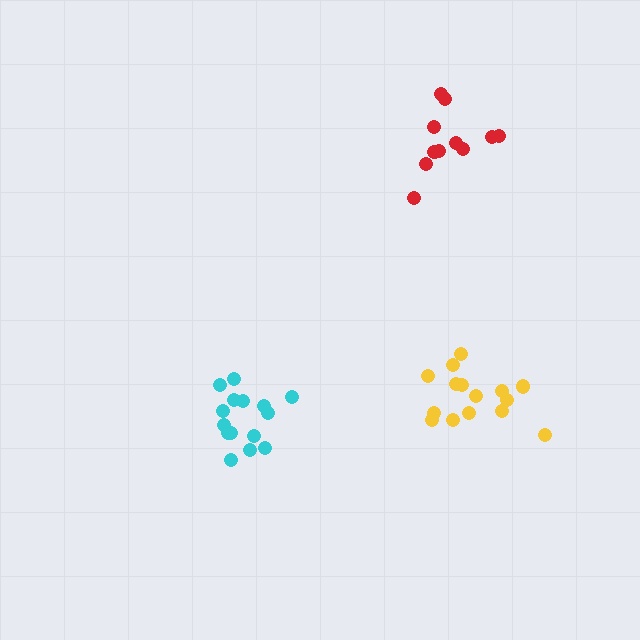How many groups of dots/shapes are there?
There are 3 groups.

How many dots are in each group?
Group 1: 15 dots, Group 2: 15 dots, Group 3: 11 dots (41 total).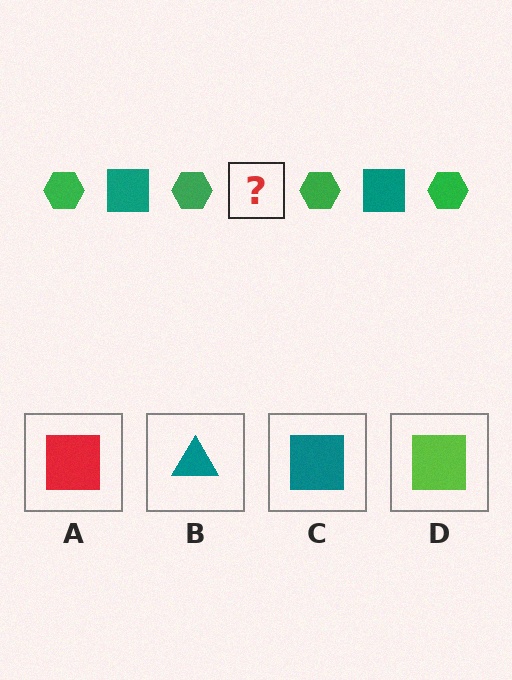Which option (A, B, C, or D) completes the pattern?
C.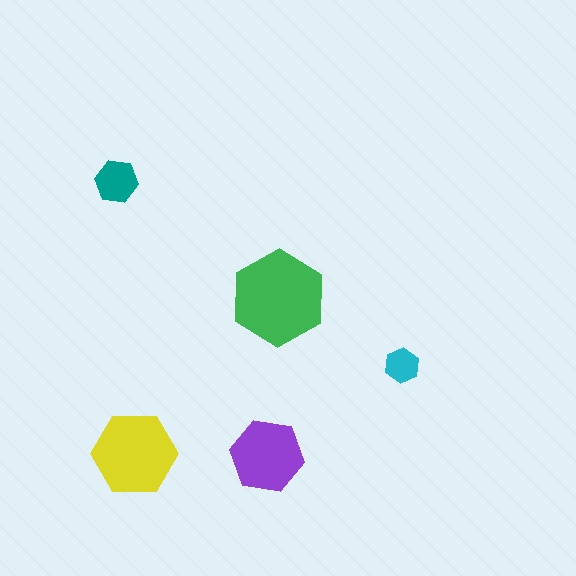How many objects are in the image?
There are 5 objects in the image.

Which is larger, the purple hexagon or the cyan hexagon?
The purple one.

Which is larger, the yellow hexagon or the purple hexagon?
The yellow one.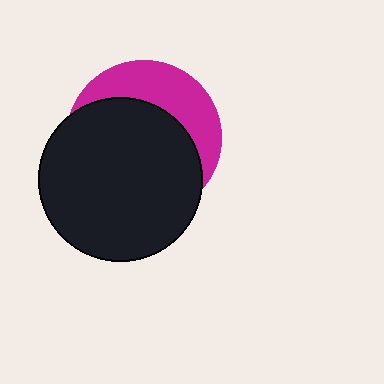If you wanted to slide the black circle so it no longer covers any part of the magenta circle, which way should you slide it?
Slide it down — that is the most direct way to separate the two shapes.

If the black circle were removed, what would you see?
You would see the complete magenta circle.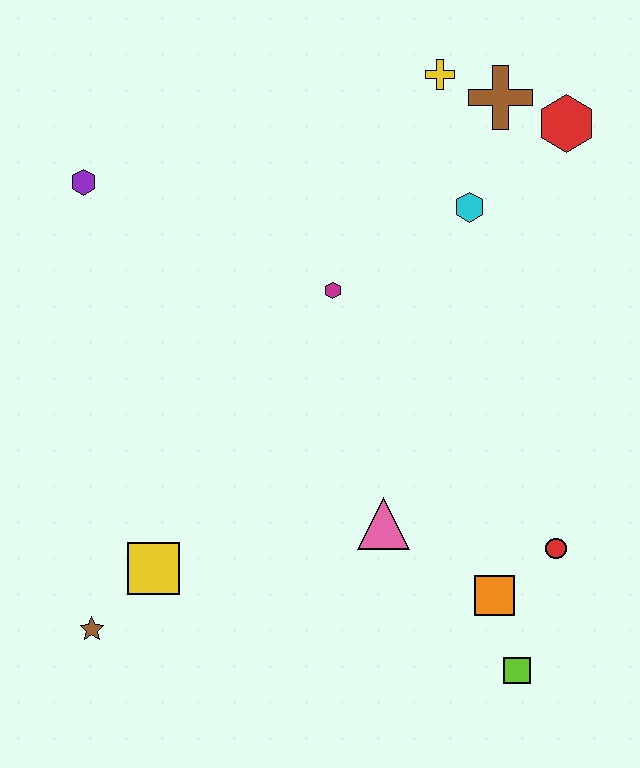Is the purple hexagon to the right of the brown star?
No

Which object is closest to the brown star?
The yellow square is closest to the brown star.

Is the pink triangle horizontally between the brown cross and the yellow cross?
No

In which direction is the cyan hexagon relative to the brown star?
The cyan hexagon is above the brown star.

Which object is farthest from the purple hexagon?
The lime square is farthest from the purple hexagon.